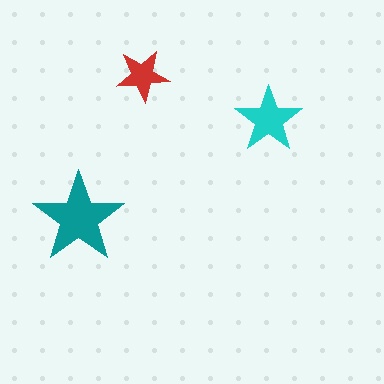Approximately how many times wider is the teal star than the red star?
About 1.5 times wider.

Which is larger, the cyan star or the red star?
The cyan one.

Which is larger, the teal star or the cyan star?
The teal one.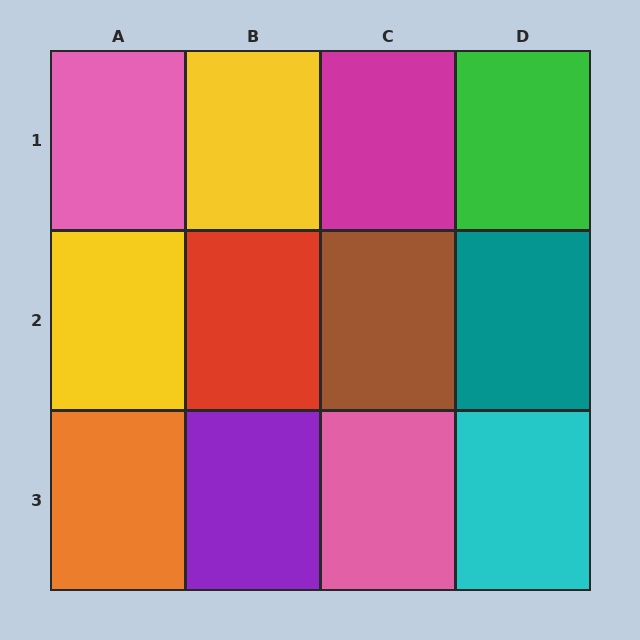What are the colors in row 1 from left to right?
Pink, yellow, magenta, green.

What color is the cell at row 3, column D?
Cyan.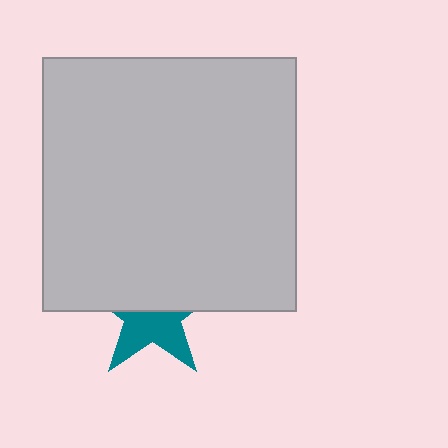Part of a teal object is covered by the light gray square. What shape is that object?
It is a star.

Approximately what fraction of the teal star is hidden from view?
Roughly 53% of the teal star is hidden behind the light gray square.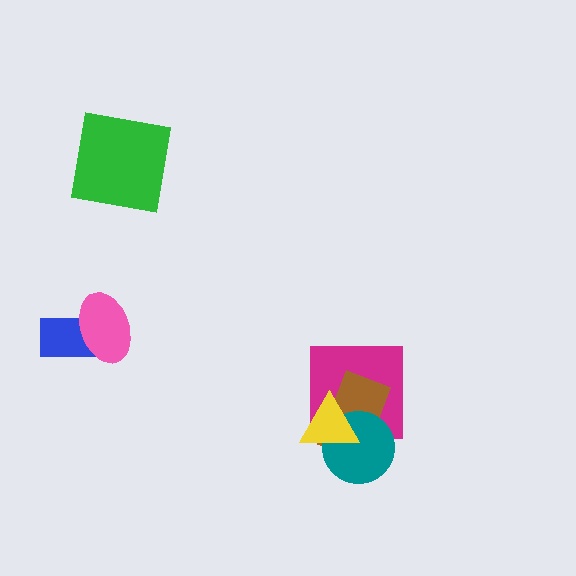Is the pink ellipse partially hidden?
No, no other shape covers it.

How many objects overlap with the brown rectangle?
3 objects overlap with the brown rectangle.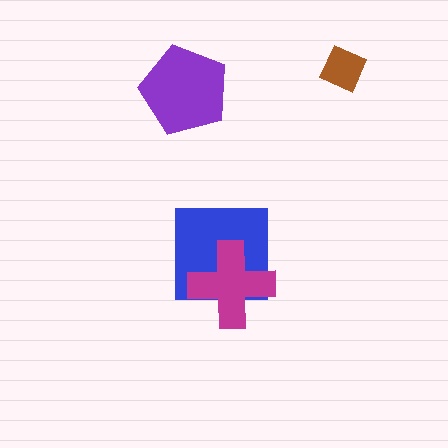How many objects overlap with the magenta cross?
1 object overlaps with the magenta cross.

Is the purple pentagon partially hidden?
No, no other shape covers it.